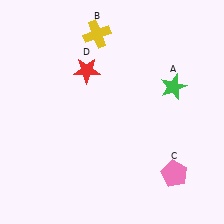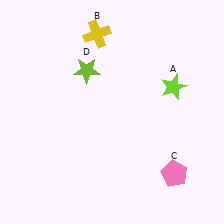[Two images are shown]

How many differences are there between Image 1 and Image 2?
There are 2 differences between the two images.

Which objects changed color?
A changed from green to lime. D changed from red to lime.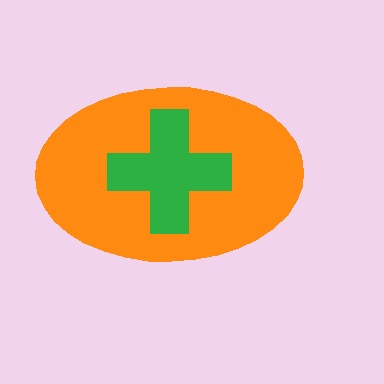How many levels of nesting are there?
2.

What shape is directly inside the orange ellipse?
The green cross.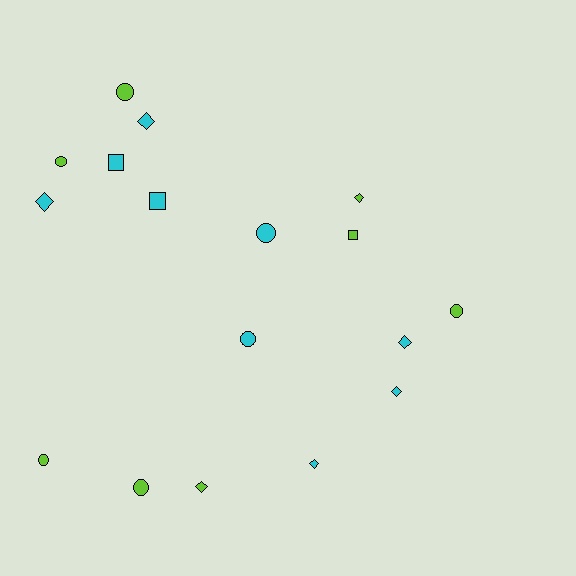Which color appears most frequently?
Cyan, with 9 objects.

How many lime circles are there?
There are 5 lime circles.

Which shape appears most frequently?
Diamond, with 7 objects.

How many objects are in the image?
There are 17 objects.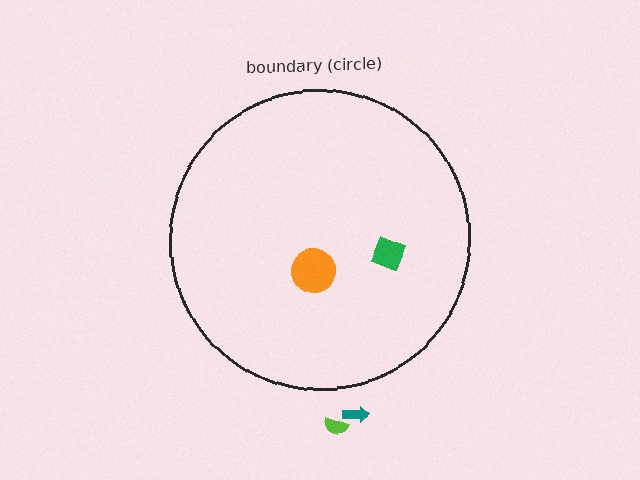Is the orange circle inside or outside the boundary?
Inside.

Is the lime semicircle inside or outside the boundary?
Outside.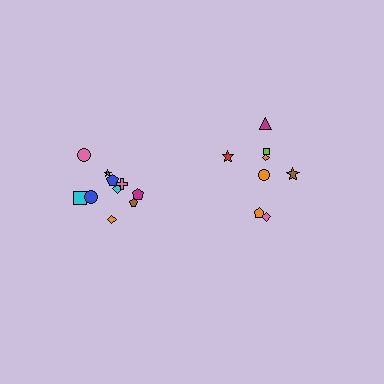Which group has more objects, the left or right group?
The left group.